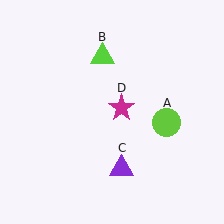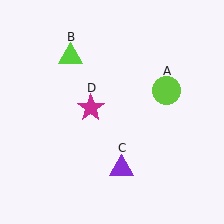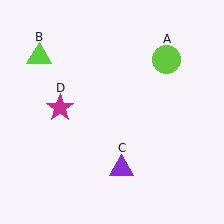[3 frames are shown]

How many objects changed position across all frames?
3 objects changed position: lime circle (object A), lime triangle (object B), magenta star (object D).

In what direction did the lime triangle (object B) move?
The lime triangle (object B) moved left.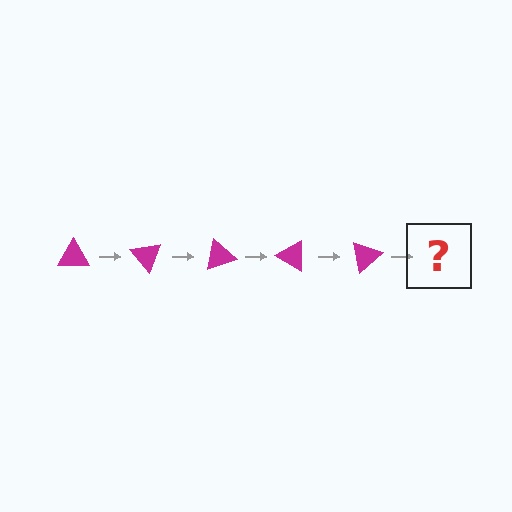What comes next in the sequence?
The next element should be a magenta triangle rotated 250 degrees.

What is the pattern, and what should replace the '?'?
The pattern is that the triangle rotates 50 degrees each step. The '?' should be a magenta triangle rotated 250 degrees.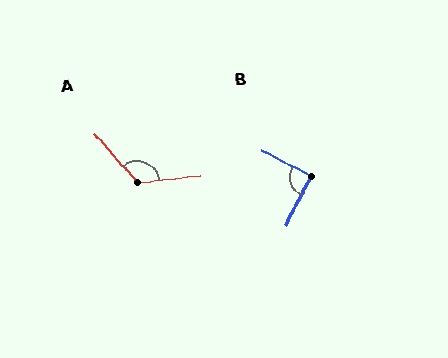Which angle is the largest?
A, at approximately 125 degrees.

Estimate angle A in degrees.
Approximately 125 degrees.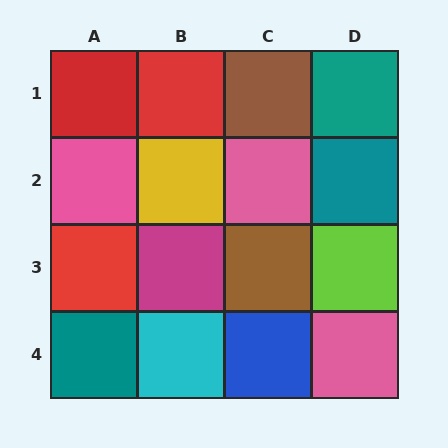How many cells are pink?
3 cells are pink.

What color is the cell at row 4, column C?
Blue.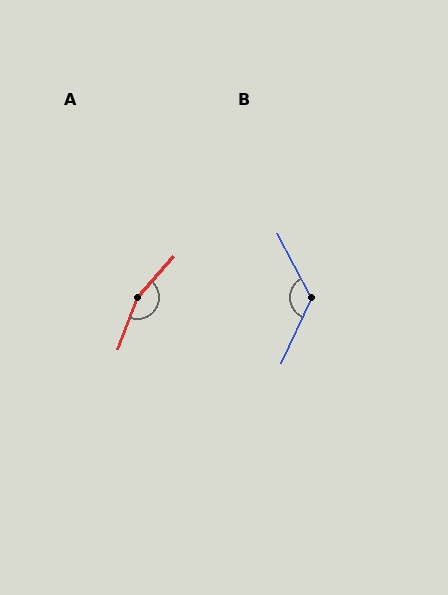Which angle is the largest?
A, at approximately 158 degrees.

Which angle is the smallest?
B, at approximately 128 degrees.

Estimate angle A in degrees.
Approximately 158 degrees.